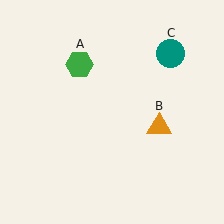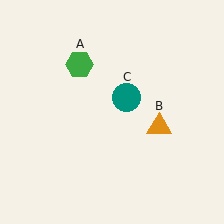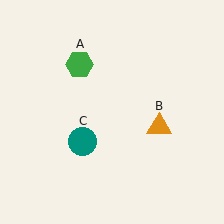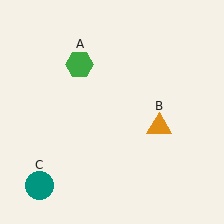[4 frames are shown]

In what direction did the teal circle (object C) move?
The teal circle (object C) moved down and to the left.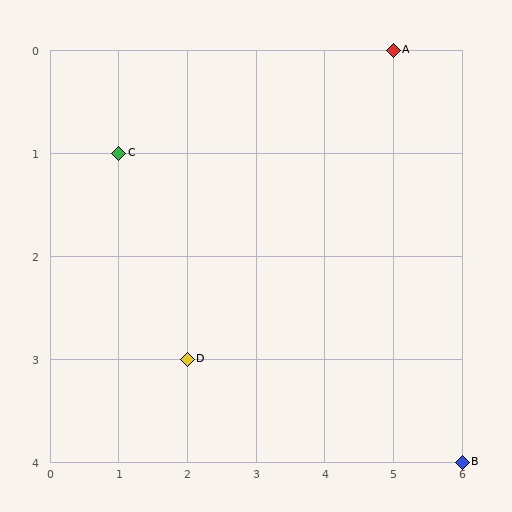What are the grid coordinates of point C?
Point C is at grid coordinates (1, 1).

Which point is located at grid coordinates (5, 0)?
Point A is at (5, 0).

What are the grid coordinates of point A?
Point A is at grid coordinates (5, 0).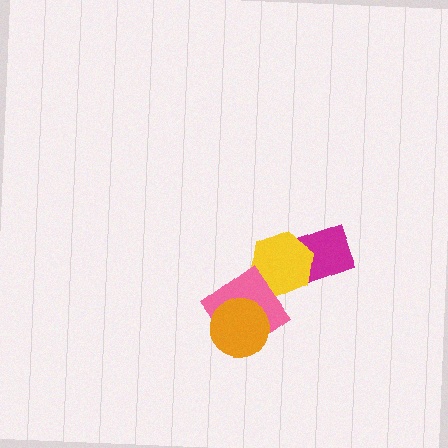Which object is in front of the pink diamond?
The orange circle is in front of the pink diamond.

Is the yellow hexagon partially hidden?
Yes, it is partially covered by another shape.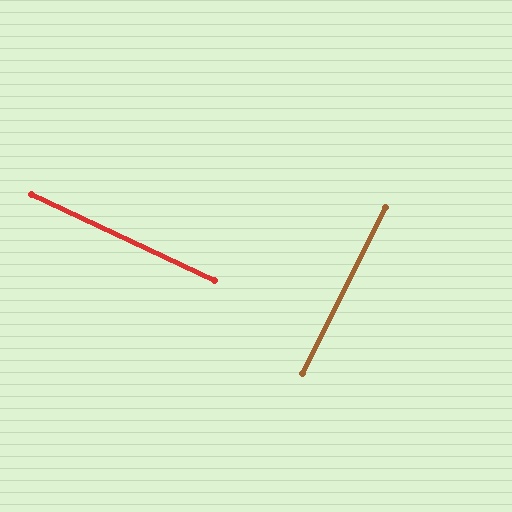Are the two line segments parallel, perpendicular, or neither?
Perpendicular — they meet at approximately 89°.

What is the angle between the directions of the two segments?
Approximately 89 degrees.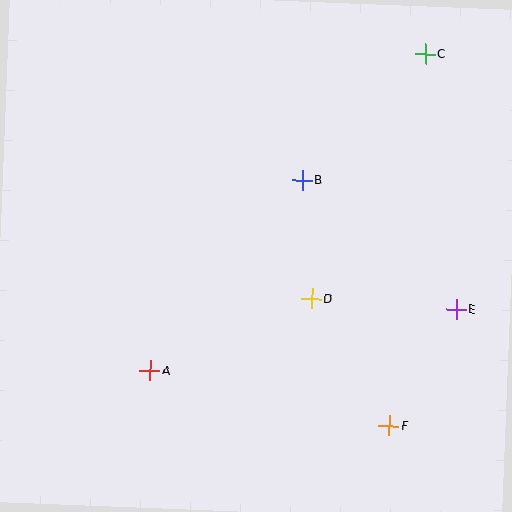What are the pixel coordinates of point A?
Point A is at (150, 370).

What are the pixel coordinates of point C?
Point C is at (425, 54).